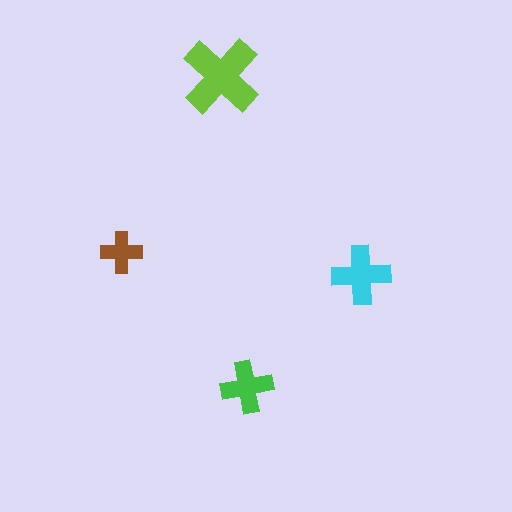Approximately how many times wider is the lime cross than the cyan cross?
About 1.5 times wider.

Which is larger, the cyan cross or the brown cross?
The cyan one.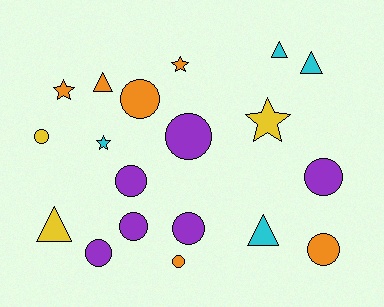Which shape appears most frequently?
Circle, with 10 objects.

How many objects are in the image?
There are 19 objects.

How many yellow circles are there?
There is 1 yellow circle.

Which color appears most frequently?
Orange, with 6 objects.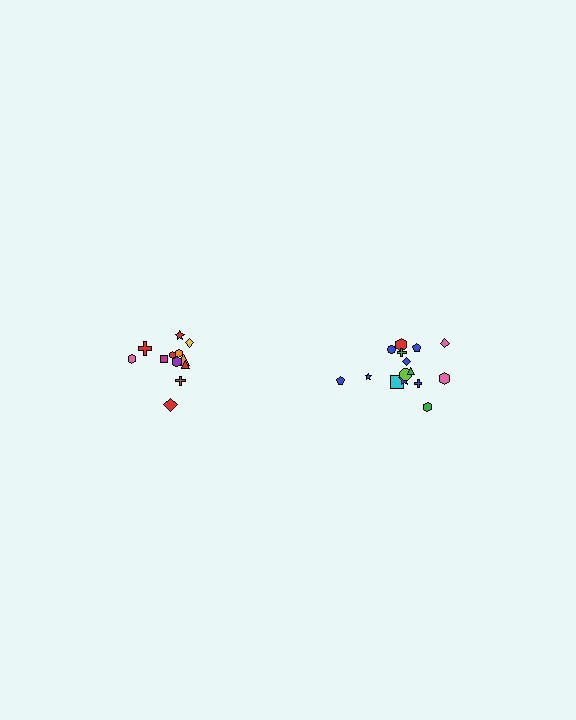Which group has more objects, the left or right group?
The right group.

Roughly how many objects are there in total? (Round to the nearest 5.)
Roughly 25 objects in total.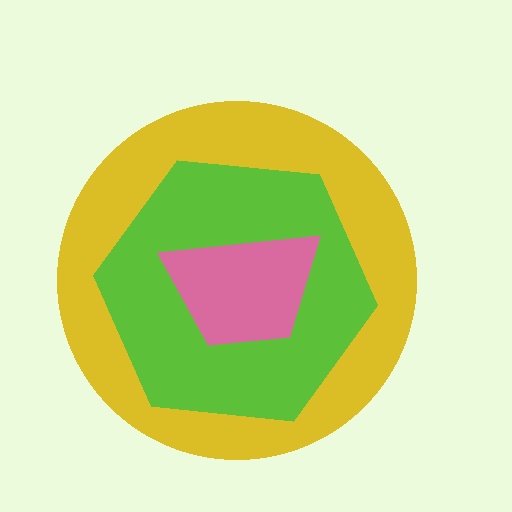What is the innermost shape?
The pink trapezoid.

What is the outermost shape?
The yellow circle.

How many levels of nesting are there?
3.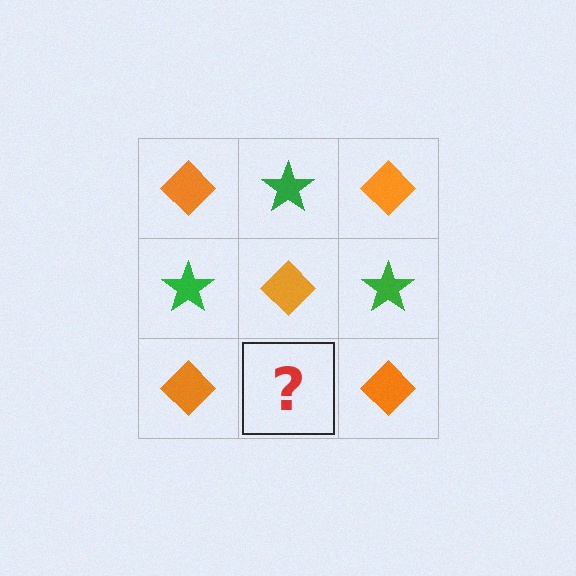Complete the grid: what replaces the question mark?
The question mark should be replaced with a green star.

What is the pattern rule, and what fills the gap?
The rule is that it alternates orange diamond and green star in a checkerboard pattern. The gap should be filled with a green star.